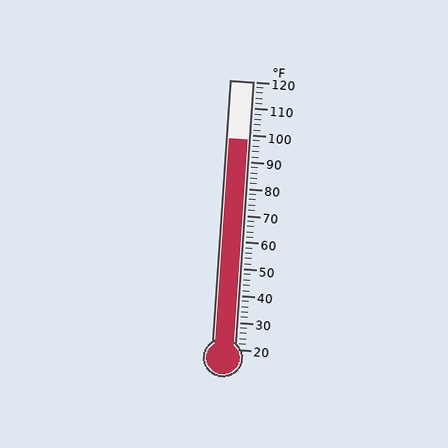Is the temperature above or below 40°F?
The temperature is above 40°F.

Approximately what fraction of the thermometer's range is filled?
The thermometer is filled to approximately 80% of its range.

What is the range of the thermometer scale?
The thermometer scale ranges from 20°F to 120°F.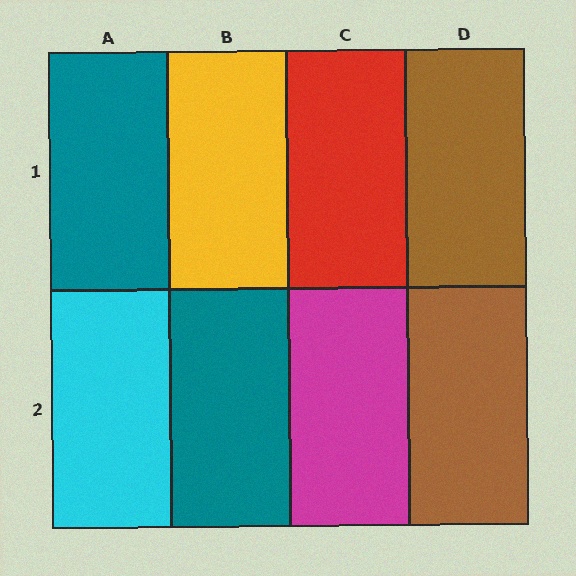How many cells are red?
1 cell is red.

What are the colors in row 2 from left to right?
Cyan, teal, magenta, brown.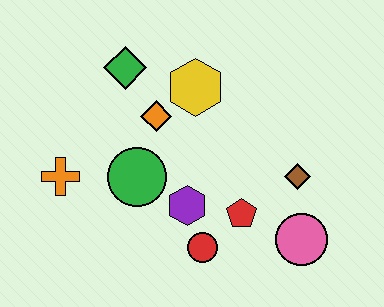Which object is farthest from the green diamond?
The pink circle is farthest from the green diamond.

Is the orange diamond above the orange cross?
Yes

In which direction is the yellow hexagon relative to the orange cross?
The yellow hexagon is to the right of the orange cross.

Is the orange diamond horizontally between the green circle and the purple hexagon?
Yes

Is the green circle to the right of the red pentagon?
No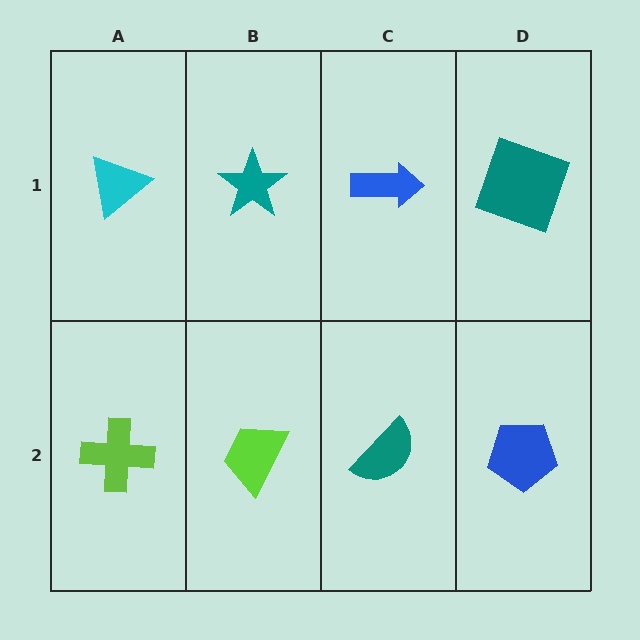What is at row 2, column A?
A lime cross.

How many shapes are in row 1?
4 shapes.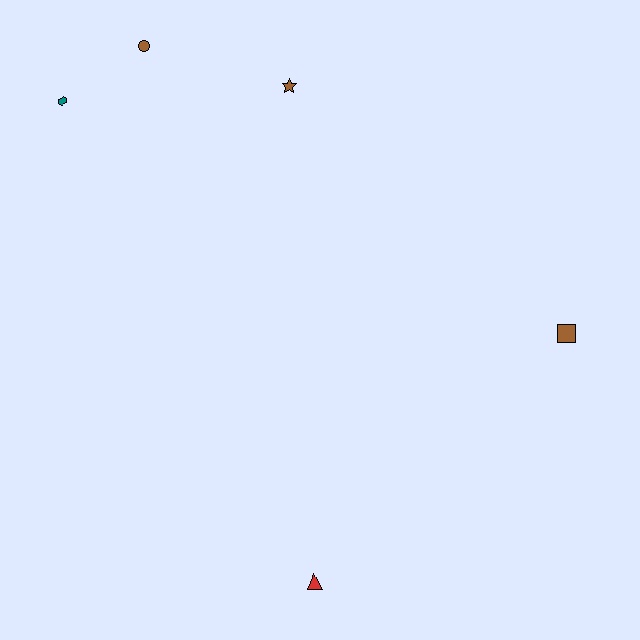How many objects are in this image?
There are 5 objects.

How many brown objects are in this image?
There are 3 brown objects.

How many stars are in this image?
There is 1 star.